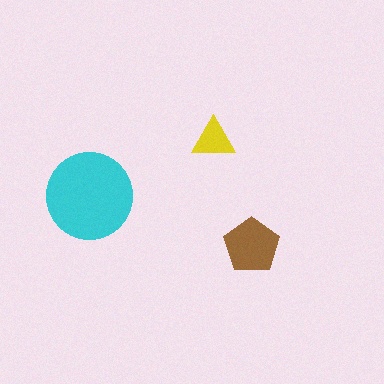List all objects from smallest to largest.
The yellow triangle, the brown pentagon, the cyan circle.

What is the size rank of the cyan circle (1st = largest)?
1st.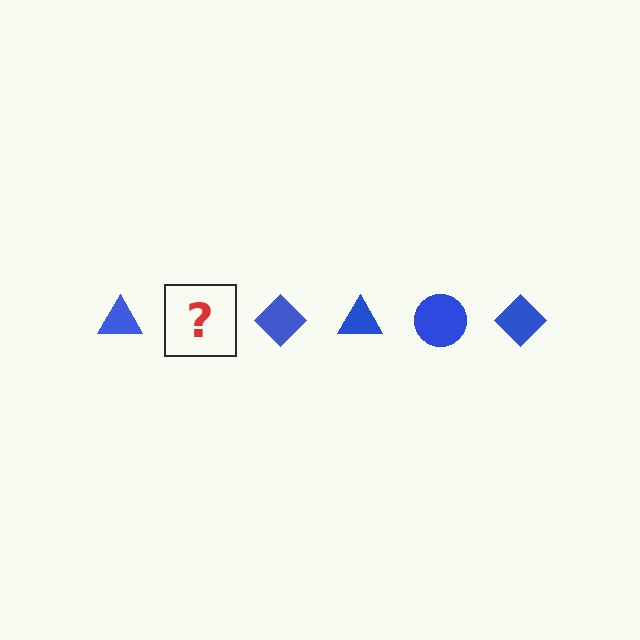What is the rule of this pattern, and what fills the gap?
The rule is that the pattern cycles through triangle, circle, diamond shapes in blue. The gap should be filled with a blue circle.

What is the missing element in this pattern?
The missing element is a blue circle.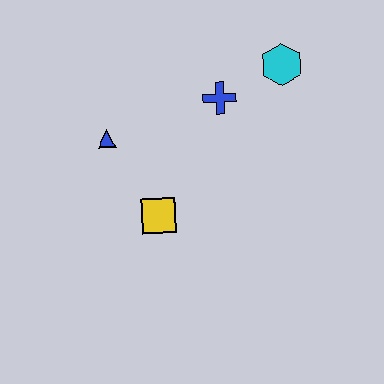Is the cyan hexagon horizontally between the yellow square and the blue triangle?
No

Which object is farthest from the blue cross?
The yellow square is farthest from the blue cross.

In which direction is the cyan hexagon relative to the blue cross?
The cyan hexagon is to the right of the blue cross.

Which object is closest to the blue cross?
The cyan hexagon is closest to the blue cross.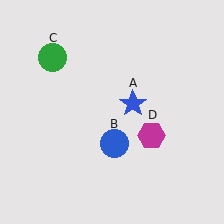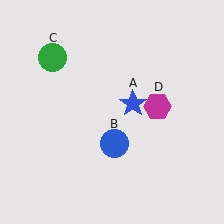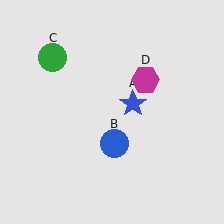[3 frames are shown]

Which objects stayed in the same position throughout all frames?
Blue star (object A) and blue circle (object B) and green circle (object C) remained stationary.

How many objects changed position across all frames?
1 object changed position: magenta hexagon (object D).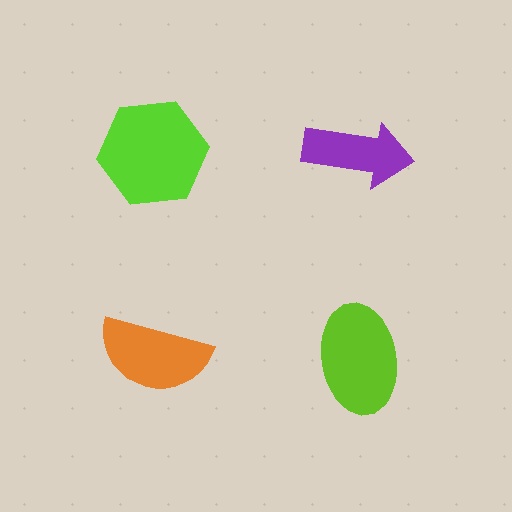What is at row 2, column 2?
A lime ellipse.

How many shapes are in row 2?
2 shapes.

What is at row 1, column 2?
A purple arrow.